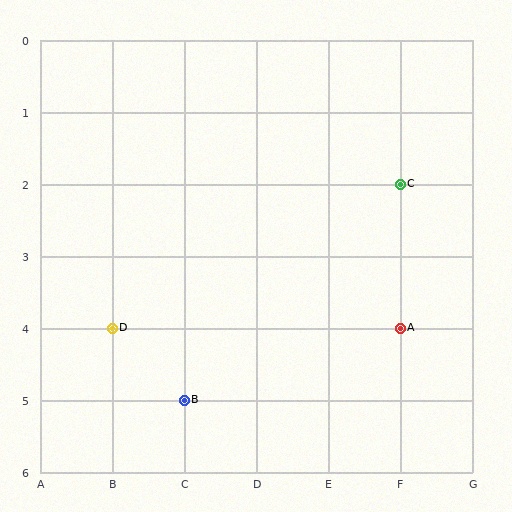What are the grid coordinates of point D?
Point D is at grid coordinates (B, 4).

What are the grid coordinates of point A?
Point A is at grid coordinates (F, 4).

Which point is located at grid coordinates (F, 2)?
Point C is at (F, 2).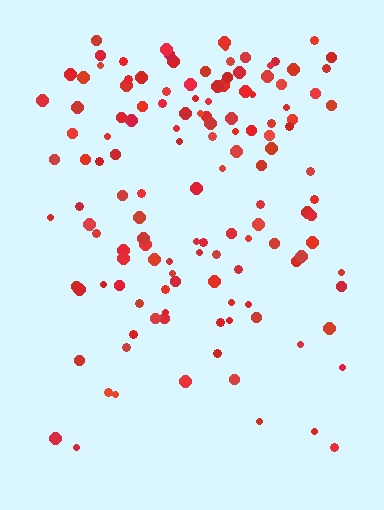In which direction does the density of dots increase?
From bottom to top, with the top side densest.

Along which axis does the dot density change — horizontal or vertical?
Vertical.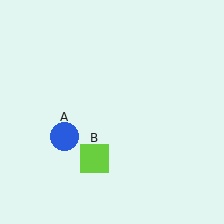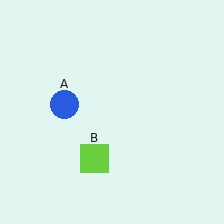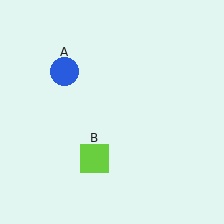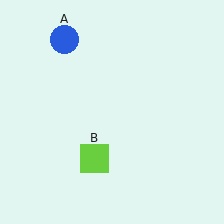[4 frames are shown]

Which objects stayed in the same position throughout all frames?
Lime square (object B) remained stationary.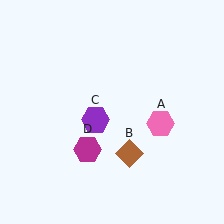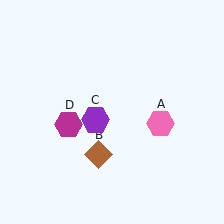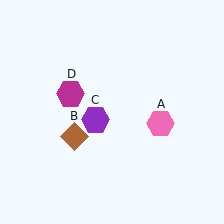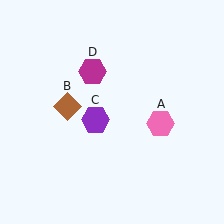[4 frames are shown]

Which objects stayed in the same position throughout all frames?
Pink hexagon (object A) and purple hexagon (object C) remained stationary.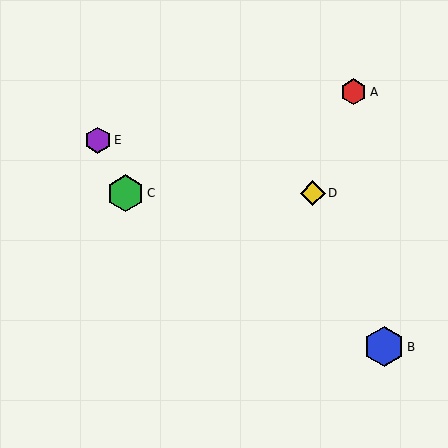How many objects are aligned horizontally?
2 objects (C, D) are aligned horizontally.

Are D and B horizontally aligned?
No, D is at y≈193 and B is at y≈347.